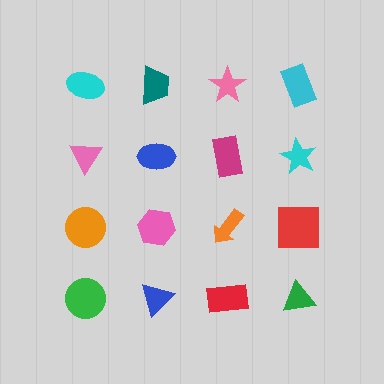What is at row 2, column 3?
A magenta rectangle.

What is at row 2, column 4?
A cyan star.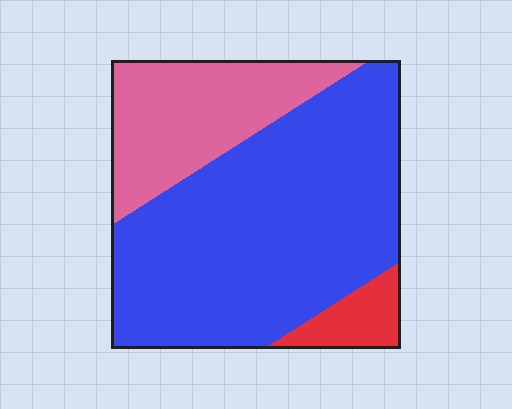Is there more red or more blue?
Blue.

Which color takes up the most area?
Blue, at roughly 65%.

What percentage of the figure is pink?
Pink takes up about one quarter (1/4) of the figure.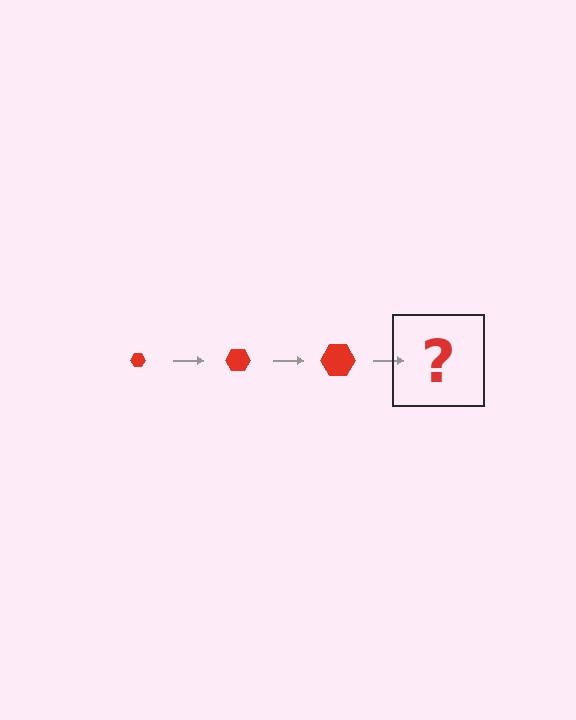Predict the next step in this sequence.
The next step is a red hexagon, larger than the previous one.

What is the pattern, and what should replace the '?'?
The pattern is that the hexagon gets progressively larger each step. The '?' should be a red hexagon, larger than the previous one.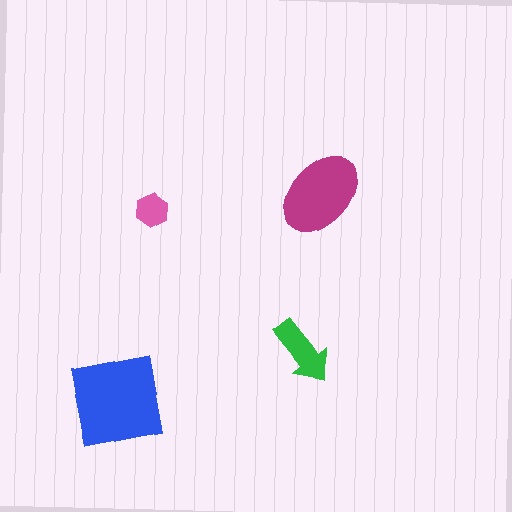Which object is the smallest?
The pink hexagon.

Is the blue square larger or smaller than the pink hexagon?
Larger.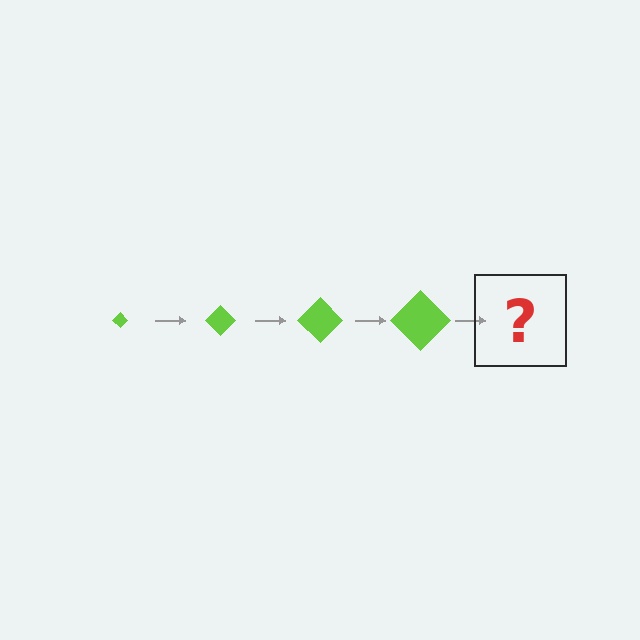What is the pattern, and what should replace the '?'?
The pattern is that the diamond gets progressively larger each step. The '?' should be a lime diamond, larger than the previous one.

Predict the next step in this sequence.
The next step is a lime diamond, larger than the previous one.